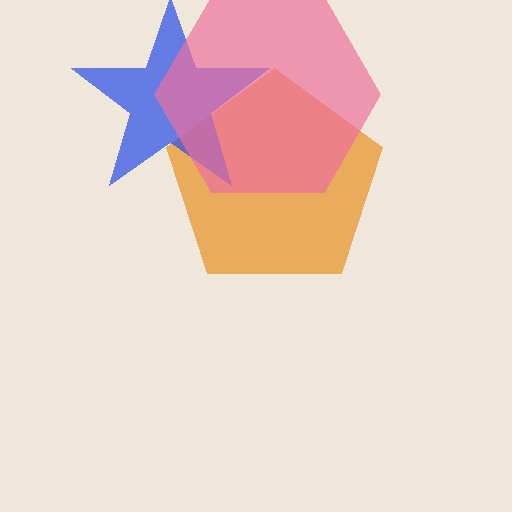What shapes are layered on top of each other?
The layered shapes are: an orange pentagon, a blue star, a pink hexagon.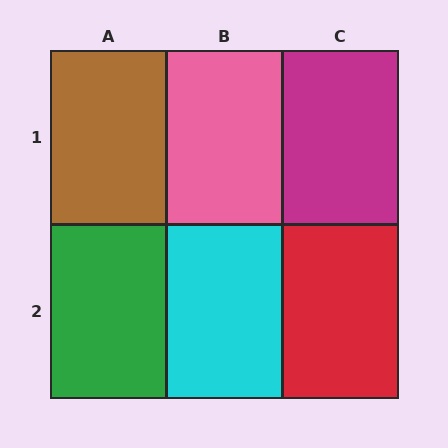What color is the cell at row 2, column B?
Cyan.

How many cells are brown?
1 cell is brown.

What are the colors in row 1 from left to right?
Brown, pink, magenta.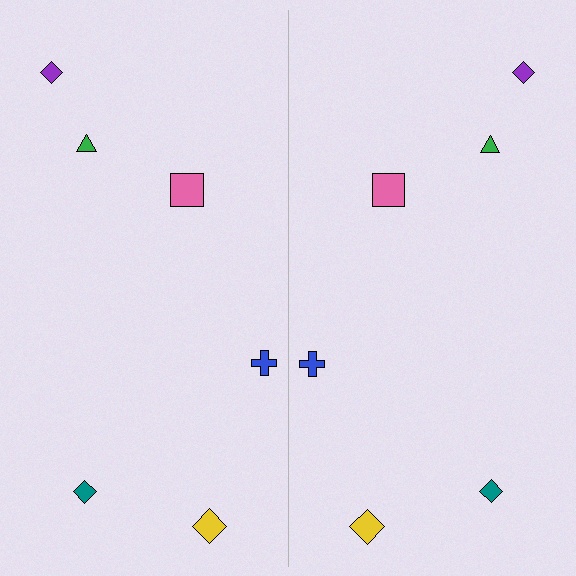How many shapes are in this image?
There are 12 shapes in this image.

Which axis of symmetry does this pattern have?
The pattern has a vertical axis of symmetry running through the center of the image.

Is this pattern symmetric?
Yes, this pattern has bilateral (reflection) symmetry.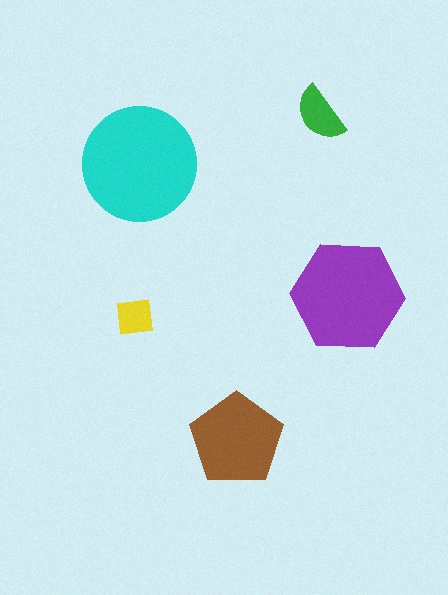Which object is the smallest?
The yellow square.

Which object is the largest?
The cyan circle.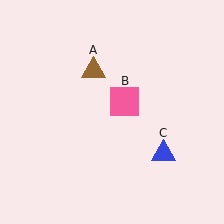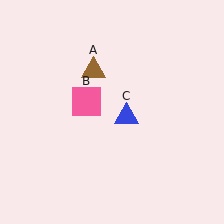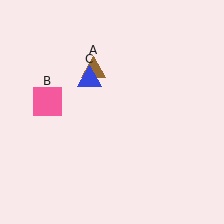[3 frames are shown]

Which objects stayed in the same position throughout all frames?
Brown triangle (object A) remained stationary.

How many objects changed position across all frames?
2 objects changed position: pink square (object B), blue triangle (object C).